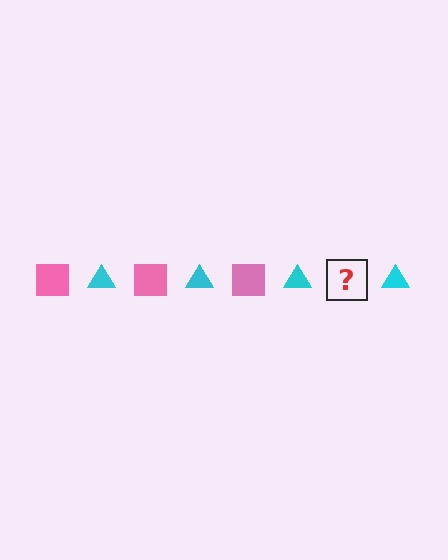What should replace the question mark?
The question mark should be replaced with a pink square.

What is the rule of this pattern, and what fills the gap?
The rule is that the pattern alternates between pink square and cyan triangle. The gap should be filled with a pink square.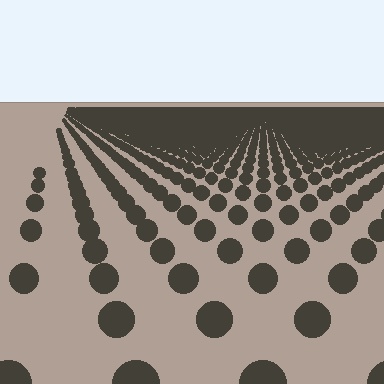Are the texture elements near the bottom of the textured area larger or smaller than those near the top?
Larger. Near the bottom, elements are closer to the viewer and appear at a bigger on-screen size.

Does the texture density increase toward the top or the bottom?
Density increases toward the top.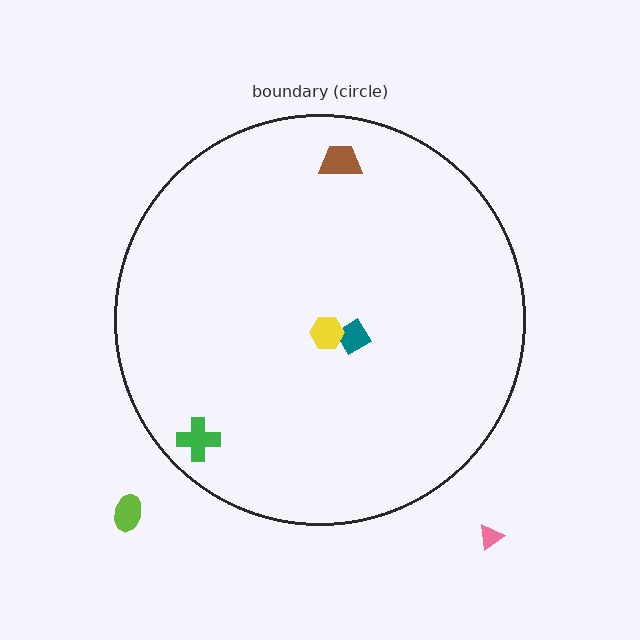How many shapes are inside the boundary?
4 inside, 2 outside.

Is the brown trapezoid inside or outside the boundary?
Inside.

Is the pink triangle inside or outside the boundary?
Outside.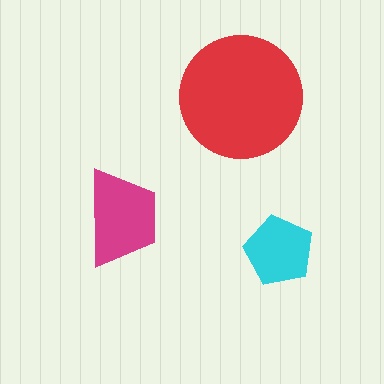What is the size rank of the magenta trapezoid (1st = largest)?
2nd.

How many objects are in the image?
There are 3 objects in the image.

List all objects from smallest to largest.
The cyan pentagon, the magenta trapezoid, the red circle.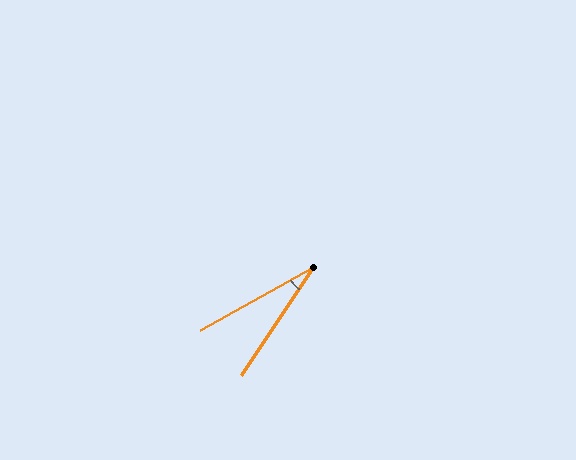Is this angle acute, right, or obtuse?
It is acute.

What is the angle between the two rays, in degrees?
Approximately 27 degrees.